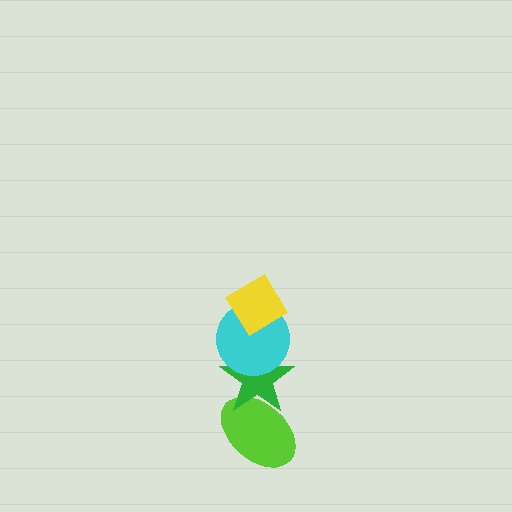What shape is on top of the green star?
The cyan circle is on top of the green star.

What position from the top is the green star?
The green star is 3rd from the top.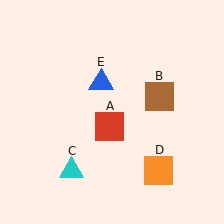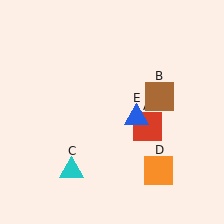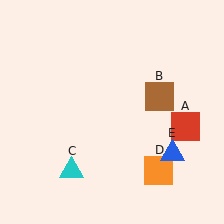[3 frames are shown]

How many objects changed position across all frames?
2 objects changed position: red square (object A), blue triangle (object E).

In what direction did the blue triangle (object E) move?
The blue triangle (object E) moved down and to the right.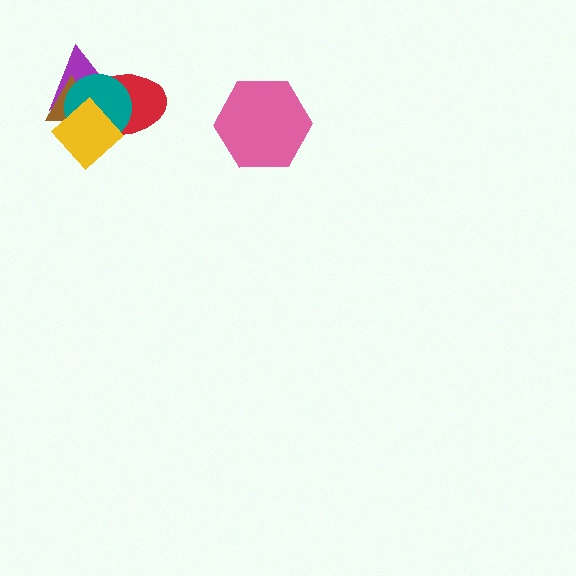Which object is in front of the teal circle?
The yellow diamond is in front of the teal circle.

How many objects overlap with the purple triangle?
4 objects overlap with the purple triangle.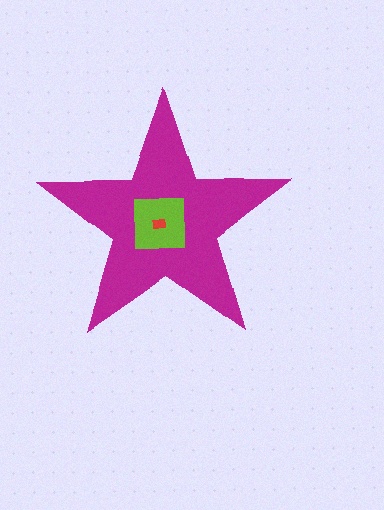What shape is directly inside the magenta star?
The lime square.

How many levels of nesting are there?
3.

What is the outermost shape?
The magenta star.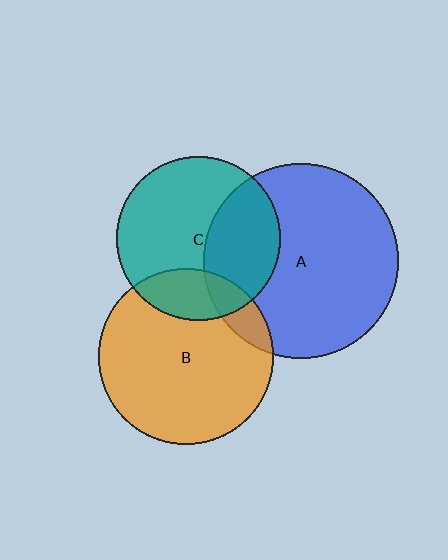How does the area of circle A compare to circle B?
Approximately 1.2 times.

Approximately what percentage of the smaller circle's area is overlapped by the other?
Approximately 10%.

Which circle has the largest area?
Circle A (blue).